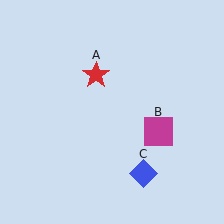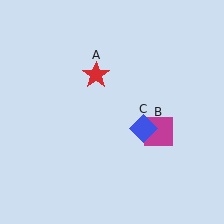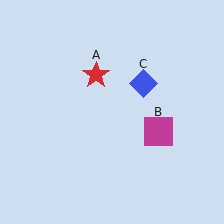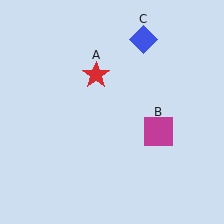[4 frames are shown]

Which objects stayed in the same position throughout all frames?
Red star (object A) and magenta square (object B) remained stationary.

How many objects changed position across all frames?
1 object changed position: blue diamond (object C).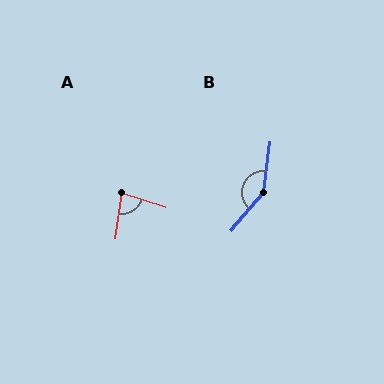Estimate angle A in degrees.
Approximately 80 degrees.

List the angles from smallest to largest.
A (80°), B (147°).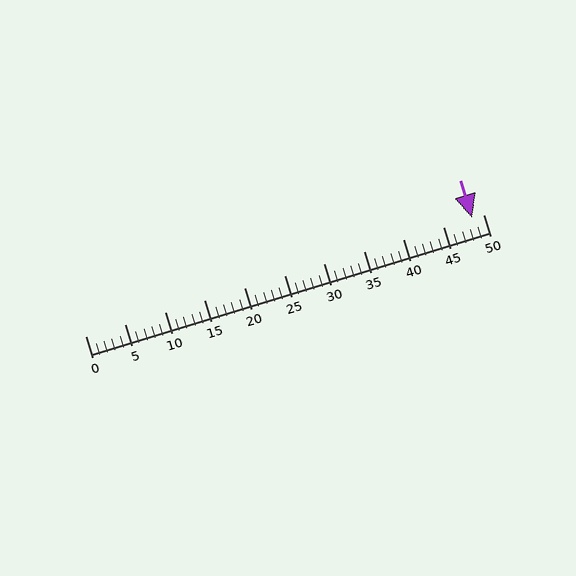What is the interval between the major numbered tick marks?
The major tick marks are spaced 5 units apart.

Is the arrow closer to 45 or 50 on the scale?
The arrow is closer to 50.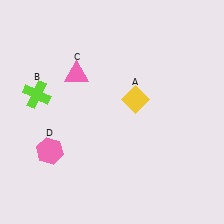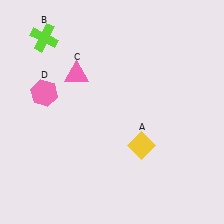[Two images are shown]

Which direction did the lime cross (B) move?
The lime cross (B) moved up.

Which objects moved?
The objects that moved are: the yellow diamond (A), the lime cross (B), the pink hexagon (D).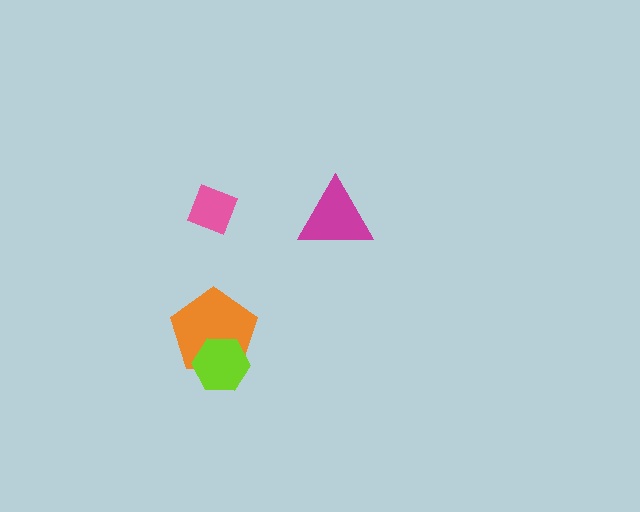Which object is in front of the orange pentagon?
The lime hexagon is in front of the orange pentagon.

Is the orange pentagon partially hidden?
Yes, it is partially covered by another shape.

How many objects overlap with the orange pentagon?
1 object overlaps with the orange pentagon.